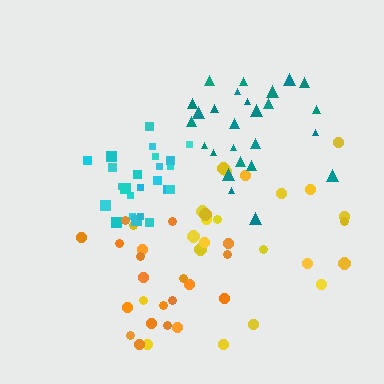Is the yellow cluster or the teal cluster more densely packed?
Teal.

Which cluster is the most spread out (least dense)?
Yellow.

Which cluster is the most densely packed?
Cyan.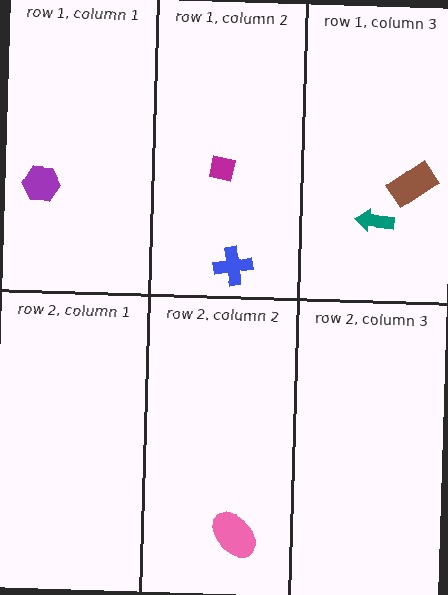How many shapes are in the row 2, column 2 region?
1.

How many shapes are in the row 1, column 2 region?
2.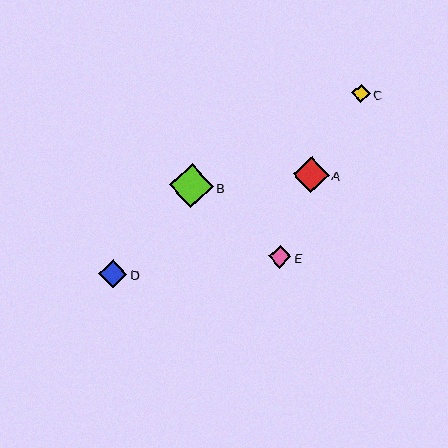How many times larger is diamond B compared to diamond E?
Diamond B is approximately 2.0 times the size of diamond E.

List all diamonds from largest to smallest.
From largest to smallest: B, A, D, E, C.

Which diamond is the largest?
Diamond B is the largest with a size of approximately 44 pixels.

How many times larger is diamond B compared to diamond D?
Diamond B is approximately 1.5 times the size of diamond D.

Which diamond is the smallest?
Diamond C is the smallest with a size of approximately 19 pixels.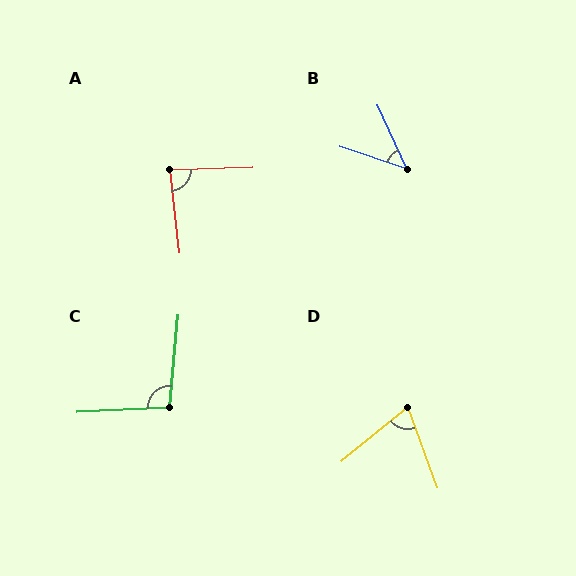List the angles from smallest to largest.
B (47°), D (71°), A (85°), C (98°).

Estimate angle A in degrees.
Approximately 85 degrees.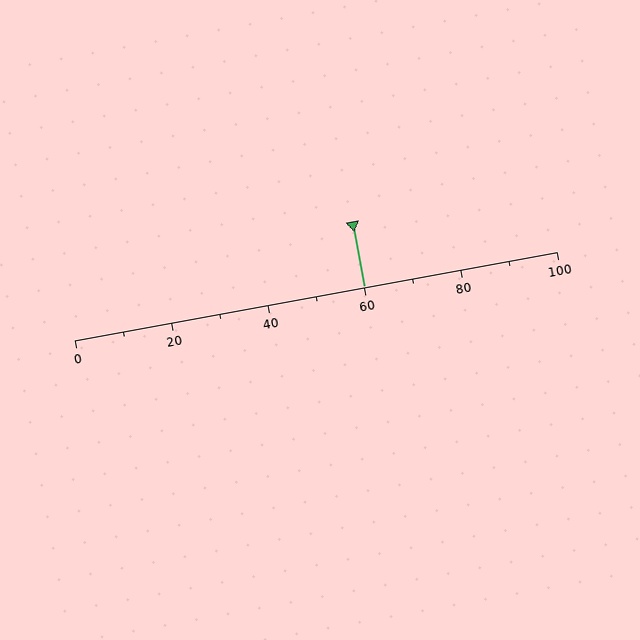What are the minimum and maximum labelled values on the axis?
The axis runs from 0 to 100.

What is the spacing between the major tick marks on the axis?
The major ticks are spaced 20 apart.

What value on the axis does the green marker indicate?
The marker indicates approximately 60.